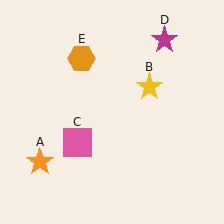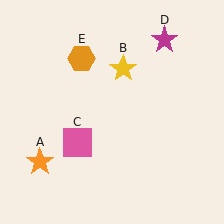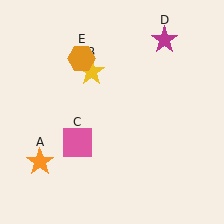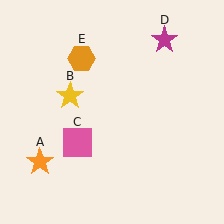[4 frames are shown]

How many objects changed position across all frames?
1 object changed position: yellow star (object B).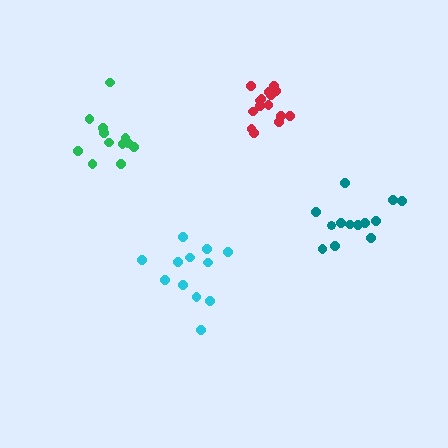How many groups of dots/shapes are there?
There are 4 groups.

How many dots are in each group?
Group 1: 12 dots, Group 2: 13 dots, Group 3: 15 dots, Group 4: 12 dots (52 total).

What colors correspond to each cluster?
The clusters are colored: green, teal, red, cyan.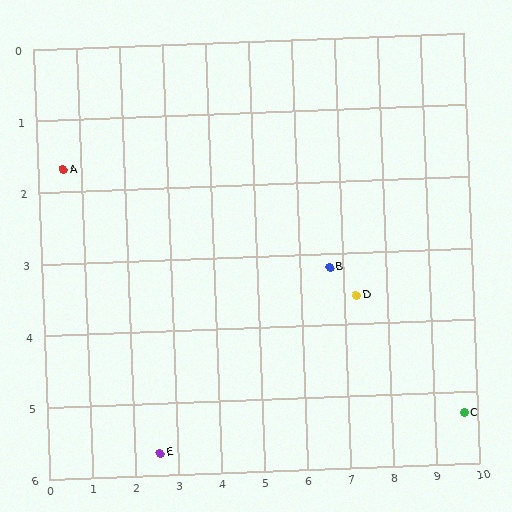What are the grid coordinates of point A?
Point A is at approximately (0.6, 1.7).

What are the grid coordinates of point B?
Point B is at approximately (6.7, 3.2).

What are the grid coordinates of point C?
Point C is at approximately (9.7, 5.3).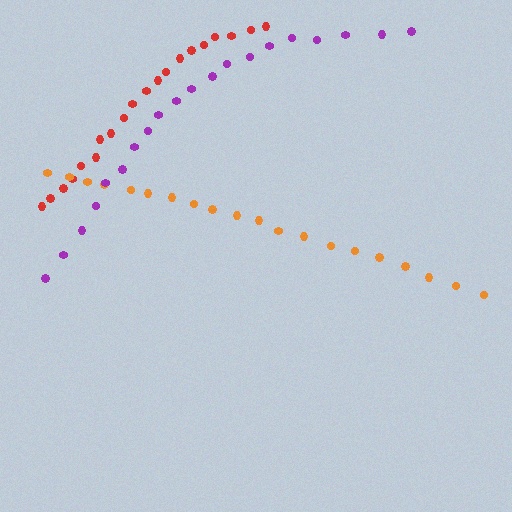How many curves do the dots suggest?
There are 3 distinct paths.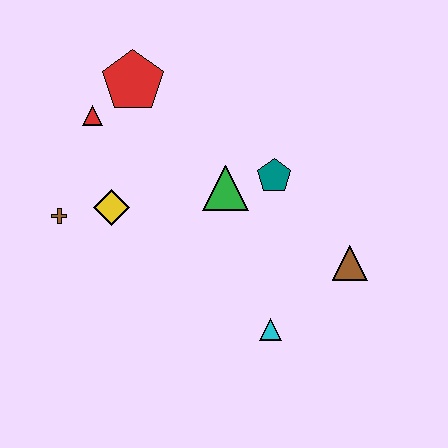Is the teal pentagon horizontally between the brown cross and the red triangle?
No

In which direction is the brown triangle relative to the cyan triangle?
The brown triangle is to the right of the cyan triangle.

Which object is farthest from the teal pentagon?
The brown cross is farthest from the teal pentagon.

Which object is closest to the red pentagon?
The red triangle is closest to the red pentagon.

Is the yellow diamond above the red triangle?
No